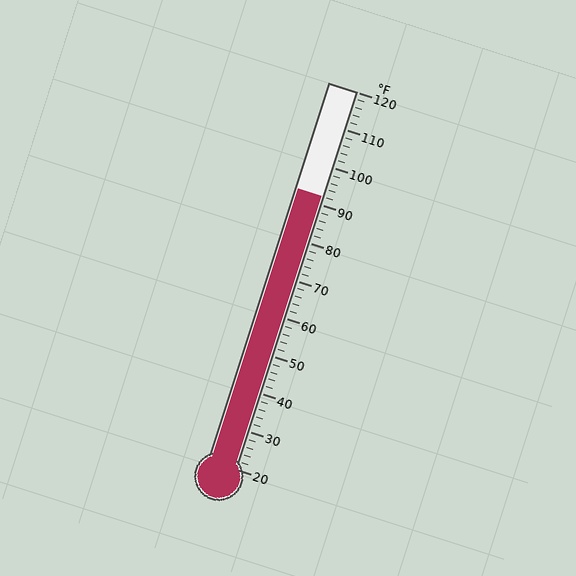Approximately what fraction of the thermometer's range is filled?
The thermometer is filled to approximately 70% of its range.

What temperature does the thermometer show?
The thermometer shows approximately 92°F.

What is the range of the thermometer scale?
The thermometer scale ranges from 20°F to 120°F.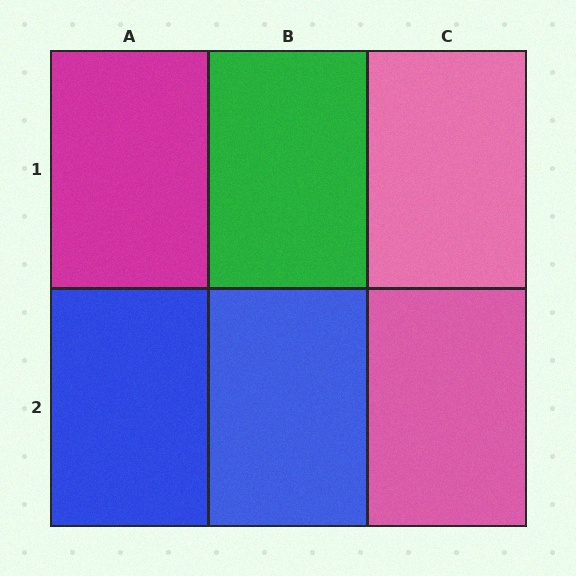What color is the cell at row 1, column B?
Green.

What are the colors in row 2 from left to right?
Blue, blue, pink.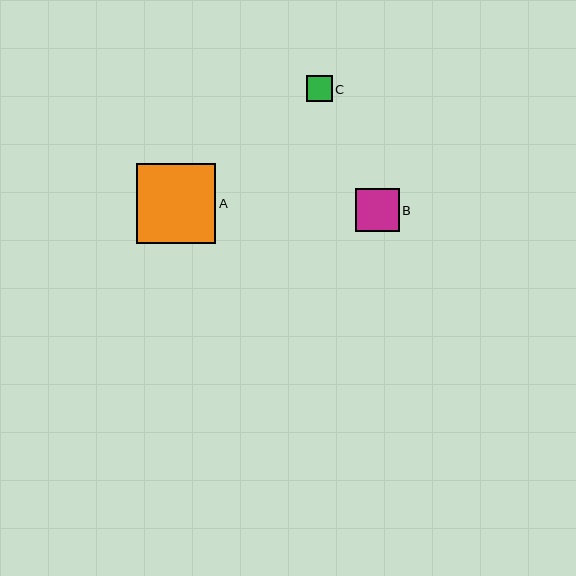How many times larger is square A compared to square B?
Square A is approximately 1.8 times the size of square B.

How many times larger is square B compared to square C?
Square B is approximately 1.7 times the size of square C.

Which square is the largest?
Square A is the largest with a size of approximately 79 pixels.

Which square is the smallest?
Square C is the smallest with a size of approximately 25 pixels.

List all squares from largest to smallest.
From largest to smallest: A, B, C.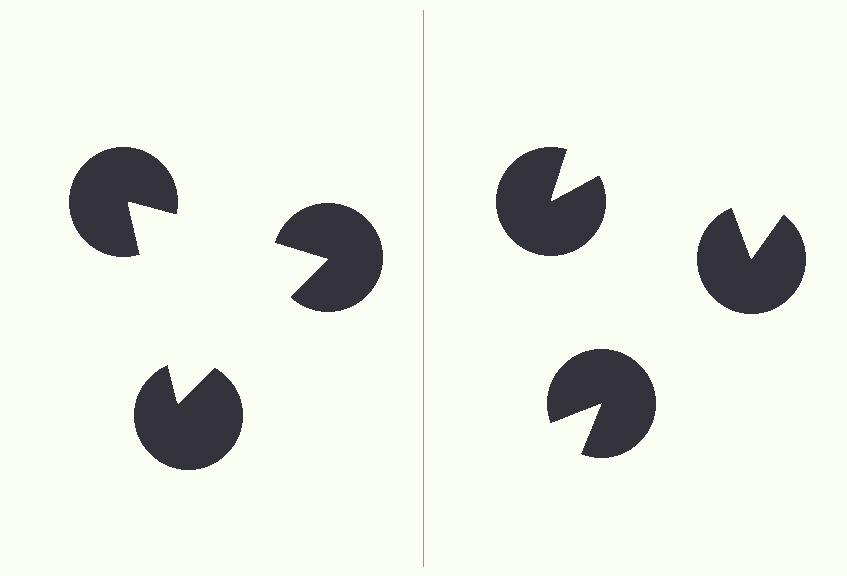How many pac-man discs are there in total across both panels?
6 — 3 on each side.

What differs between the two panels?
The pac-man discs are positioned identically on both sides; only the wedge orientations differ. On the left they align to a triangle; on the right they are misaligned.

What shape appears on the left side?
An illusory triangle.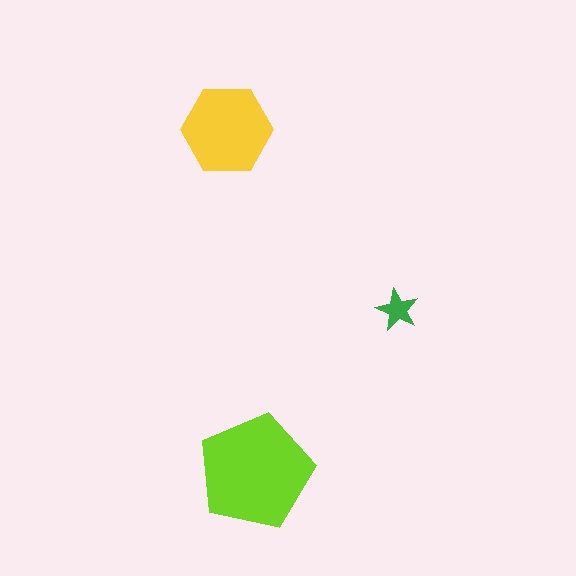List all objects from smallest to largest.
The green star, the yellow hexagon, the lime pentagon.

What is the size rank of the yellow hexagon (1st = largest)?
2nd.